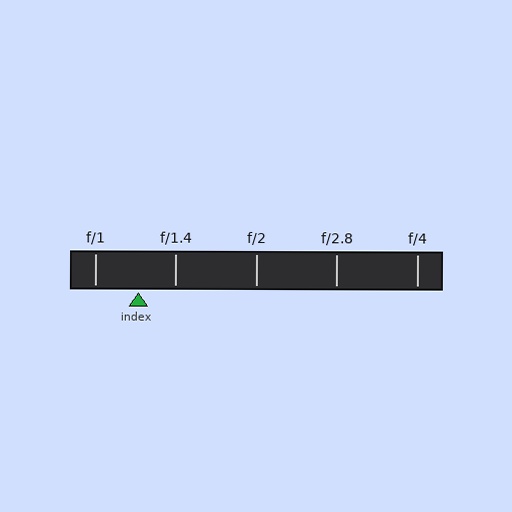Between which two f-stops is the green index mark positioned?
The index mark is between f/1 and f/1.4.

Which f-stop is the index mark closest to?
The index mark is closest to f/1.4.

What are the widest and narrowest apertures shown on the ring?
The widest aperture shown is f/1 and the narrowest is f/4.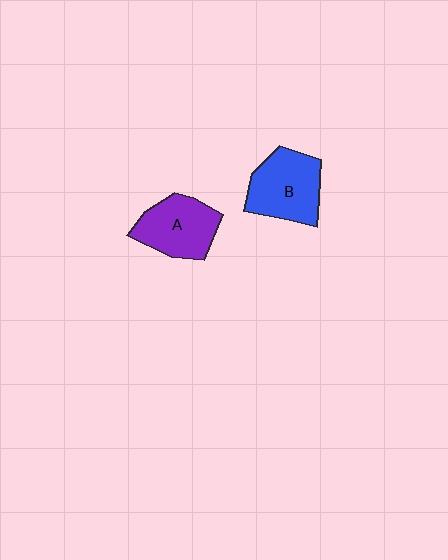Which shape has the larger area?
Shape B (blue).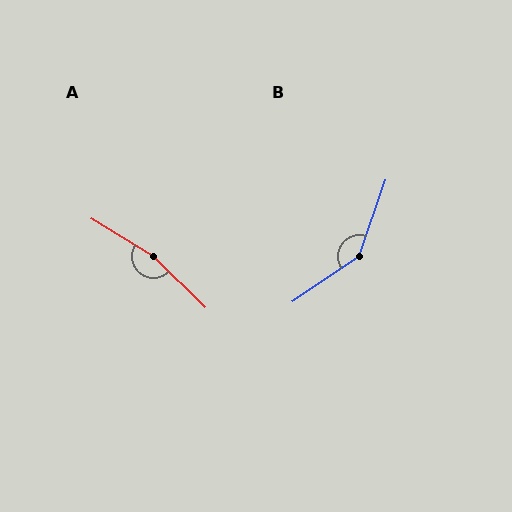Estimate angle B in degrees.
Approximately 143 degrees.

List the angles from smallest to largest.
B (143°), A (167°).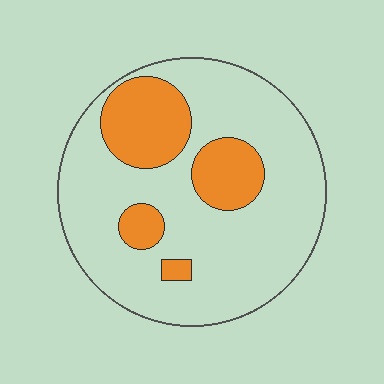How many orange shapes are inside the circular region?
4.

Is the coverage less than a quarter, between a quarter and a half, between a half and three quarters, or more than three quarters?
Less than a quarter.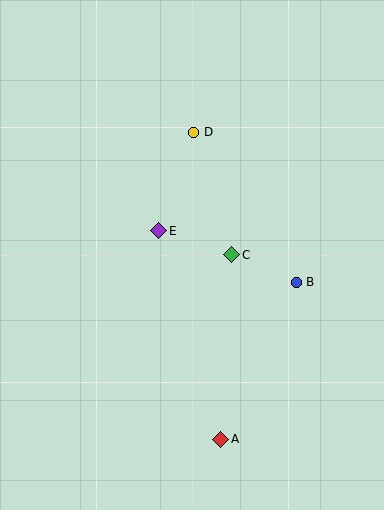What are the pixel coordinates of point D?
Point D is at (194, 132).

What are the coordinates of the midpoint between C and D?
The midpoint between C and D is at (213, 193).